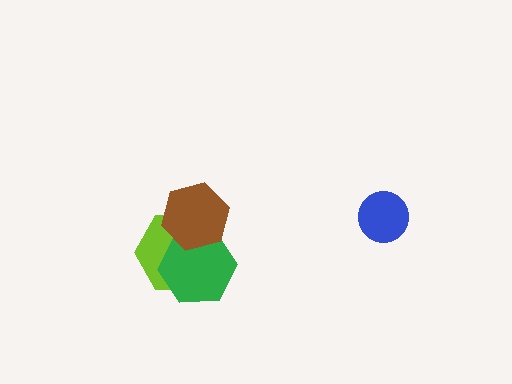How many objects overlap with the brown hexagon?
2 objects overlap with the brown hexagon.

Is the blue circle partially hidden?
No, no other shape covers it.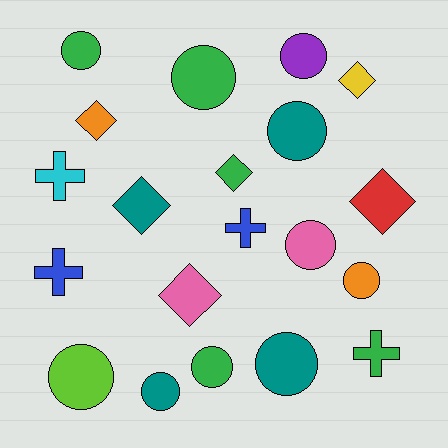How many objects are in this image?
There are 20 objects.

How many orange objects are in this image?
There are 2 orange objects.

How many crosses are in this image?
There are 4 crosses.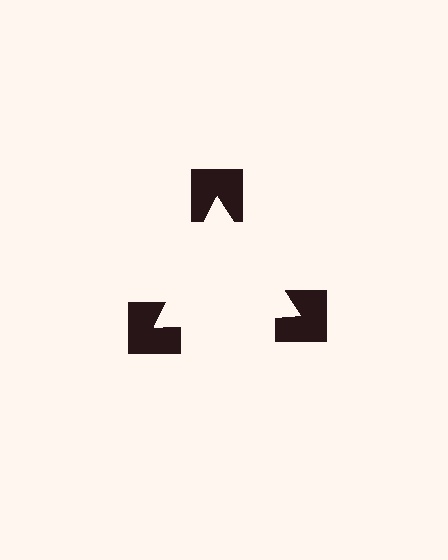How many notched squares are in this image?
There are 3 — one at each vertex of the illusory triangle.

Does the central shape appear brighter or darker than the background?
It typically appears slightly brighter than the background, even though no actual brightness change is drawn.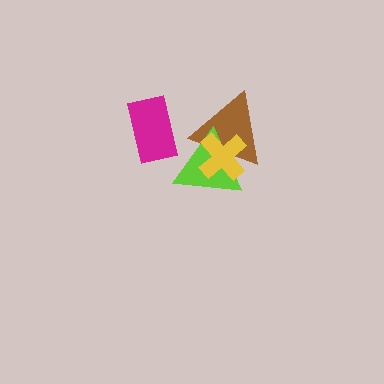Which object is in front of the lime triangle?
The yellow cross is in front of the lime triangle.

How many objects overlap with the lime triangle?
2 objects overlap with the lime triangle.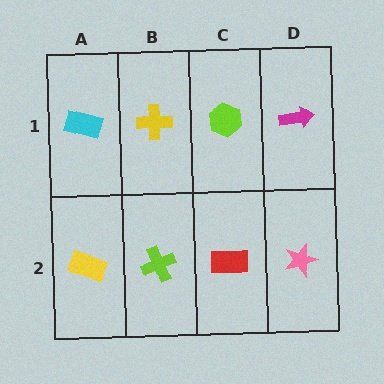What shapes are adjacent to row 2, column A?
A cyan rectangle (row 1, column A), a lime cross (row 2, column B).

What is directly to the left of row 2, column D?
A red rectangle.